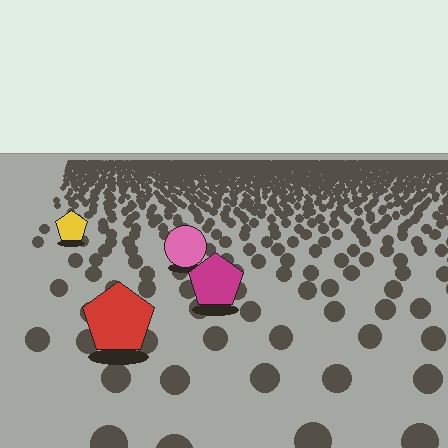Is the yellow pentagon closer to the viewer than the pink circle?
No. The pink circle is closer — you can tell from the texture gradient: the ground texture is coarser near it.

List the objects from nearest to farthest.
From nearest to farthest: the red pentagon, the magenta pentagon, the pink circle, the yellow pentagon.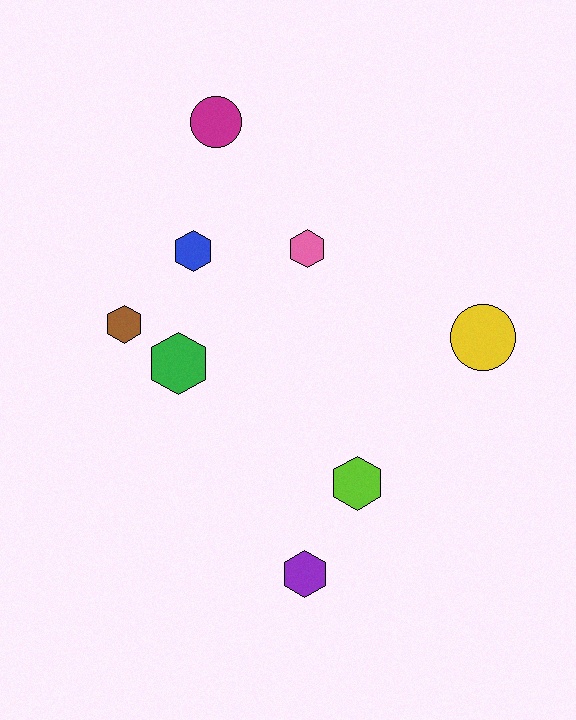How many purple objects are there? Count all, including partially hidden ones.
There is 1 purple object.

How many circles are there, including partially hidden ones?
There are 2 circles.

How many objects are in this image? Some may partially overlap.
There are 8 objects.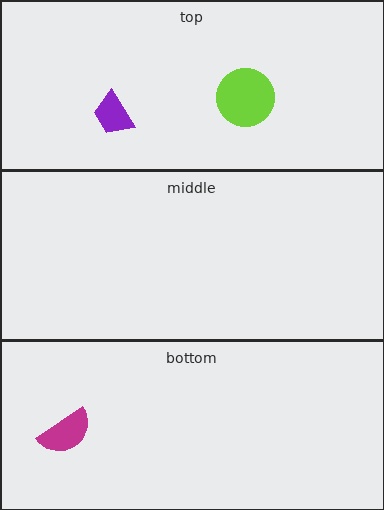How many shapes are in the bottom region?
1.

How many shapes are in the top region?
2.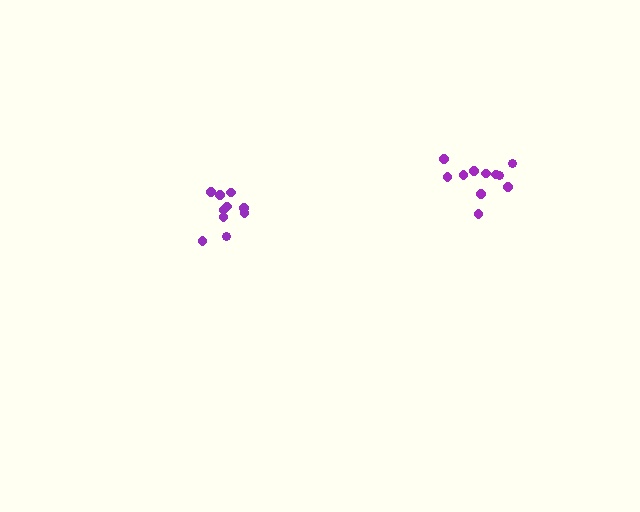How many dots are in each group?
Group 1: 10 dots, Group 2: 11 dots (21 total).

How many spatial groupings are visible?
There are 2 spatial groupings.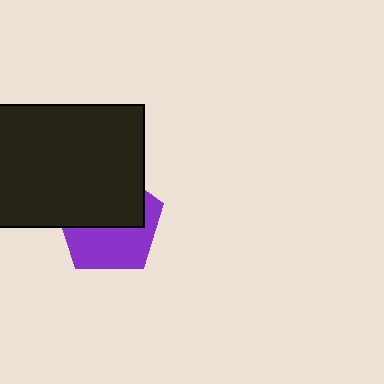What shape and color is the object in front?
The object in front is a black rectangle.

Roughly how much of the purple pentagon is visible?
About half of it is visible (roughly 49%).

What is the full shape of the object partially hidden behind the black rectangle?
The partially hidden object is a purple pentagon.